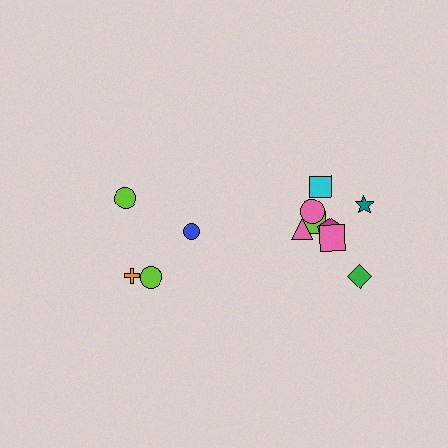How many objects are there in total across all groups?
There are 12 objects.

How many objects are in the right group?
There are 8 objects.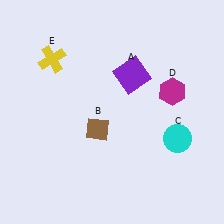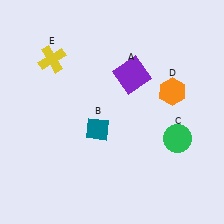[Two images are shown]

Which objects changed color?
B changed from brown to teal. C changed from cyan to green. D changed from magenta to orange.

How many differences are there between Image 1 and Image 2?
There are 3 differences between the two images.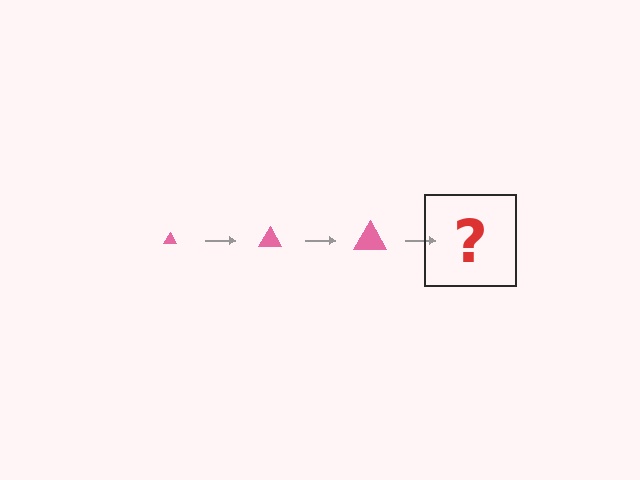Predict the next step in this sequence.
The next step is a pink triangle, larger than the previous one.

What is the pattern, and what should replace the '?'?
The pattern is that the triangle gets progressively larger each step. The '?' should be a pink triangle, larger than the previous one.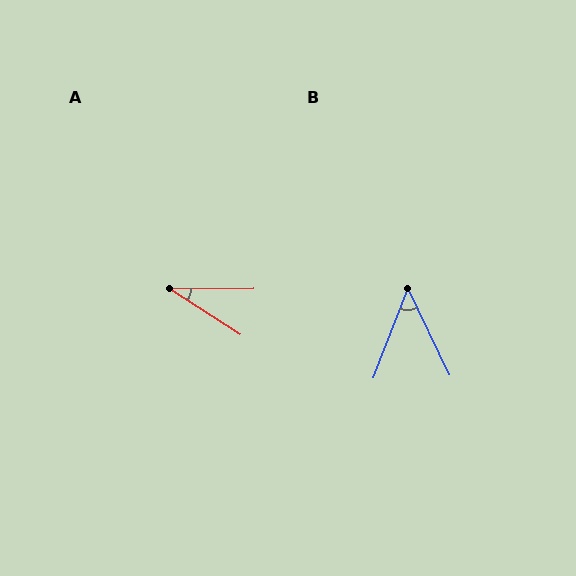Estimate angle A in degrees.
Approximately 33 degrees.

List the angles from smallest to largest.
A (33°), B (47°).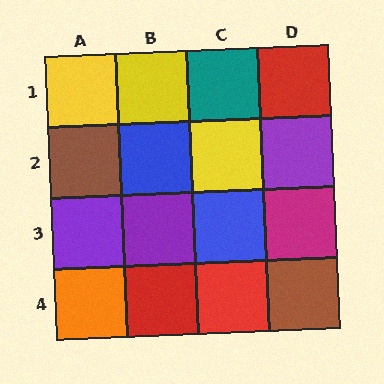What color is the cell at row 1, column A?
Yellow.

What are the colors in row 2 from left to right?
Brown, blue, yellow, purple.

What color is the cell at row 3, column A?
Purple.